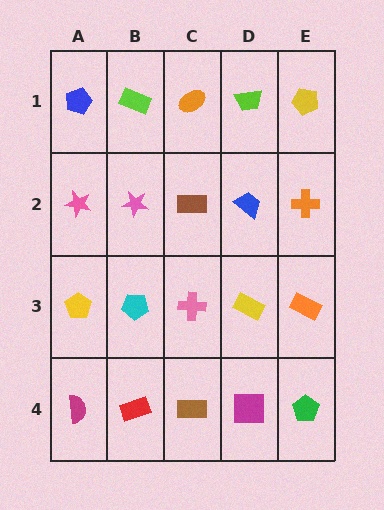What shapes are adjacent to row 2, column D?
A lime trapezoid (row 1, column D), a yellow rectangle (row 3, column D), a brown rectangle (row 2, column C), an orange cross (row 2, column E).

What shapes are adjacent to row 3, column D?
A blue trapezoid (row 2, column D), a magenta square (row 4, column D), a pink cross (row 3, column C), an orange rectangle (row 3, column E).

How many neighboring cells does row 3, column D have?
4.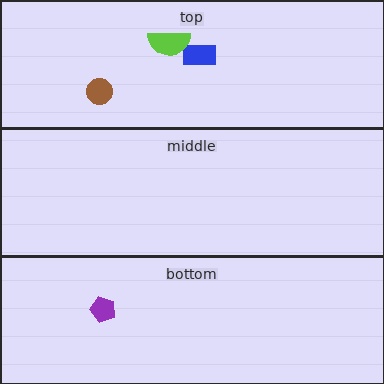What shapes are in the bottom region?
The purple pentagon.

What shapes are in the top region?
The blue rectangle, the brown circle, the lime semicircle.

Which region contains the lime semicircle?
The top region.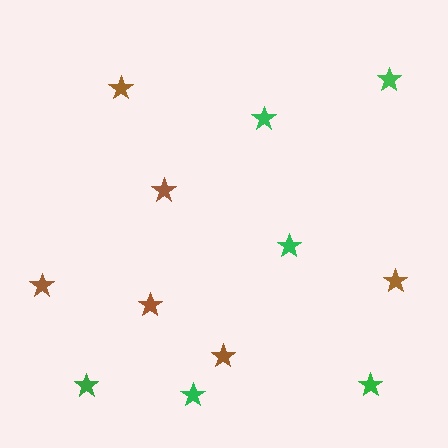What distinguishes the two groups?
There are 2 groups: one group of brown stars (6) and one group of green stars (6).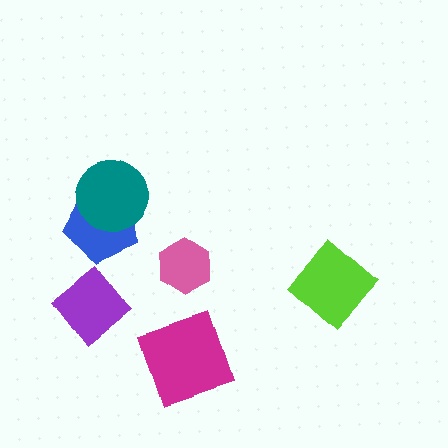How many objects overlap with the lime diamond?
0 objects overlap with the lime diamond.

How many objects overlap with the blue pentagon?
1 object overlaps with the blue pentagon.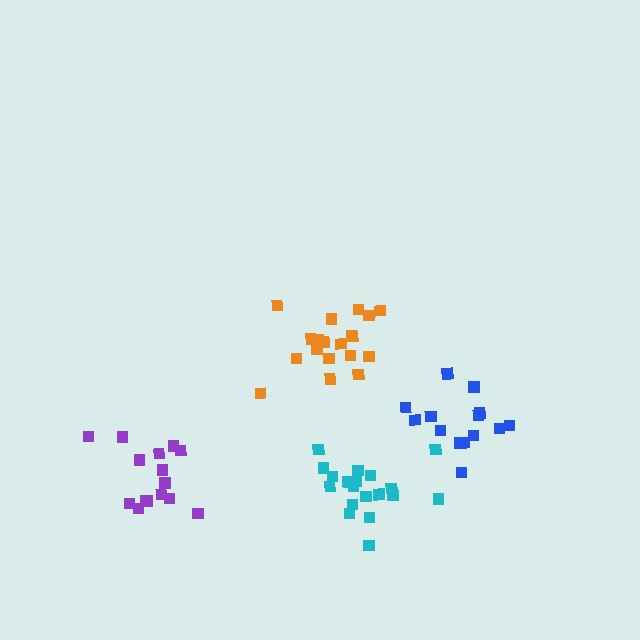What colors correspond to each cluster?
The clusters are colored: orange, purple, blue, cyan.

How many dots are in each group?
Group 1: 19 dots, Group 2: 15 dots, Group 3: 14 dots, Group 4: 19 dots (67 total).